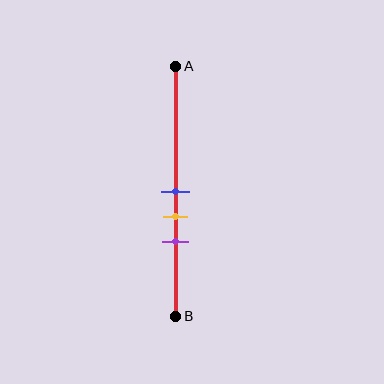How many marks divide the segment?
There are 3 marks dividing the segment.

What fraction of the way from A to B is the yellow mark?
The yellow mark is approximately 60% (0.6) of the way from A to B.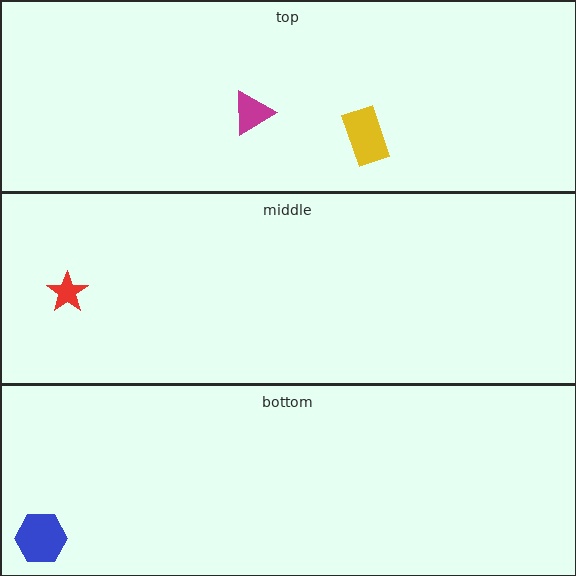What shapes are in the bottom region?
The blue hexagon.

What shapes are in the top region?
The magenta triangle, the yellow rectangle.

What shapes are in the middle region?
The red star.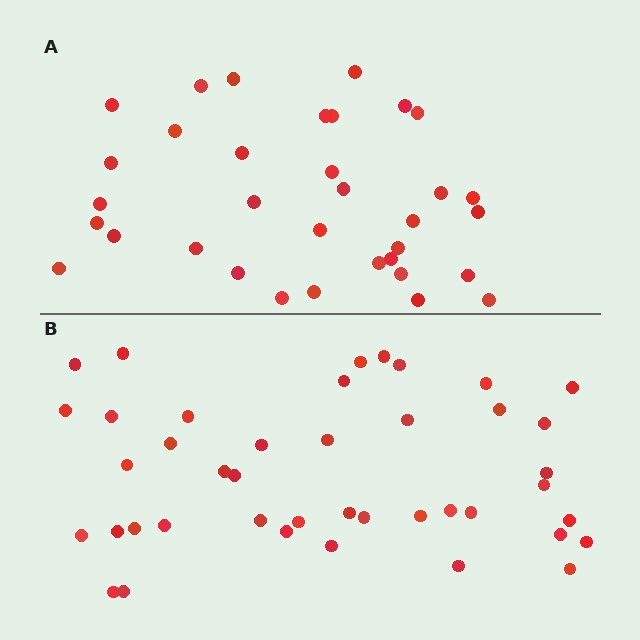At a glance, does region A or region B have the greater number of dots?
Region B (the bottom region) has more dots.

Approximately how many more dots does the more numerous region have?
Region B has roughly 8 or so more dots than region A.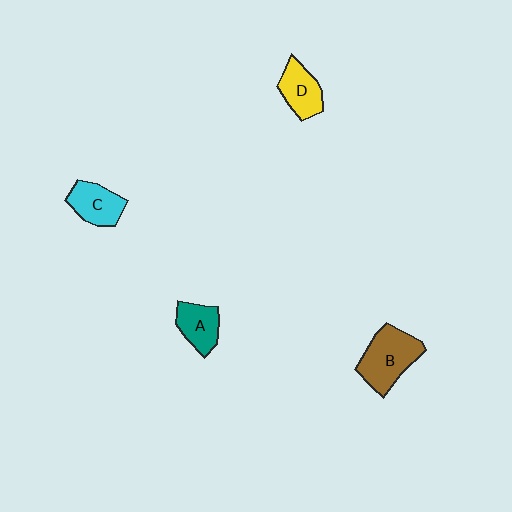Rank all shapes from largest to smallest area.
From largest to smallest: B (brown), C (cyan), D (yellow), A (teal).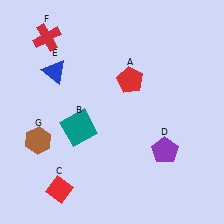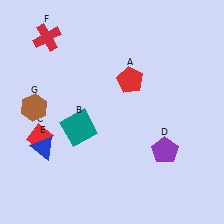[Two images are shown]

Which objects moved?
The objects that moved are: the red diamond (C), the blue triangle (E), the brown hexagon (G).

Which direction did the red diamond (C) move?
The red diamond (C) moved up.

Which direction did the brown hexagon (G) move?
The brown hexagon (G) moved up.